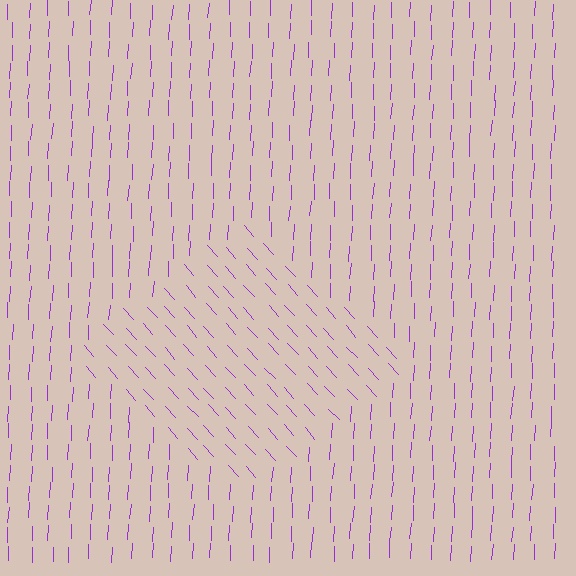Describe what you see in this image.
The image is filled with small purple line segments. A diamond region in the image has lines oriented differently from the surrounding lines, creating a visible texture boundary.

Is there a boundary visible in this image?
Yes, there is a texture boundary formed by a change in line orientation.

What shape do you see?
I see a diamond.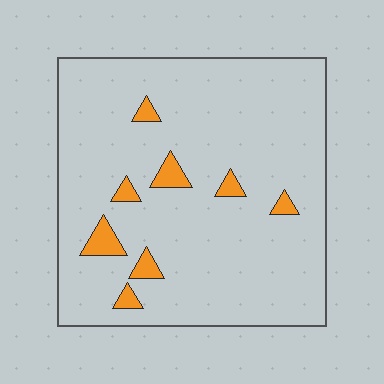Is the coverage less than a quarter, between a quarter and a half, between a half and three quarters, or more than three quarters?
Less than a quarter.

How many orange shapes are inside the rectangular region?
8.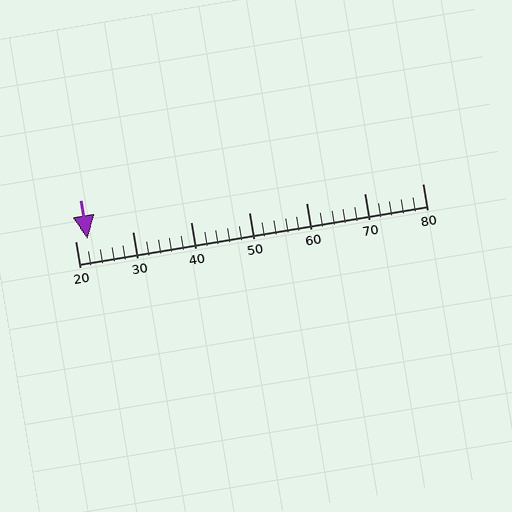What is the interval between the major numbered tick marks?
The major tick marks are spaced 10 units apart.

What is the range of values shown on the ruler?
The ruler shows values from 20 to 80.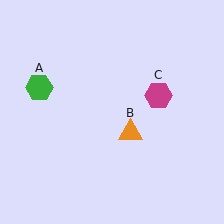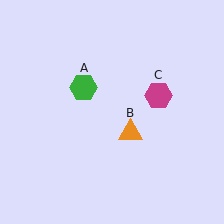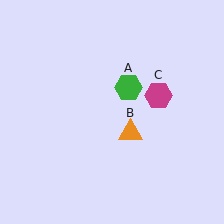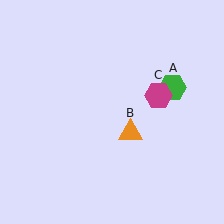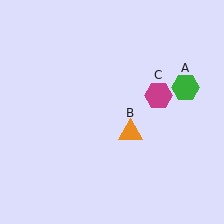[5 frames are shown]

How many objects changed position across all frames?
1 object changed position: green hexagon (object A).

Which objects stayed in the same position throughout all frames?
Orange triangle (object B) and magenta hexagon (object C) remained stationary.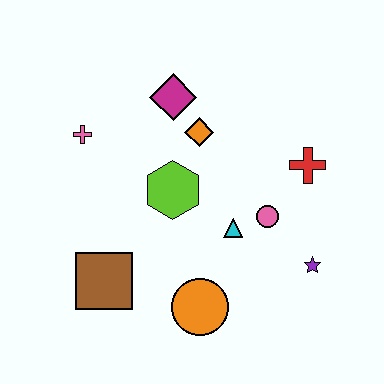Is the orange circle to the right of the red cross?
No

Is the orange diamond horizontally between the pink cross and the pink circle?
Yes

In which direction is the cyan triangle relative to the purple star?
The cyan triangle is to the left of the purple star.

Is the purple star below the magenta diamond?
Yes